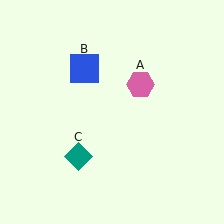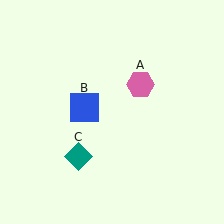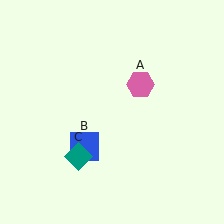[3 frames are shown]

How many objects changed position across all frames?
1 object changed position: blue square (object B).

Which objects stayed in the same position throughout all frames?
Pink hexagon (object A) and teal diamond (object C) remained stationary.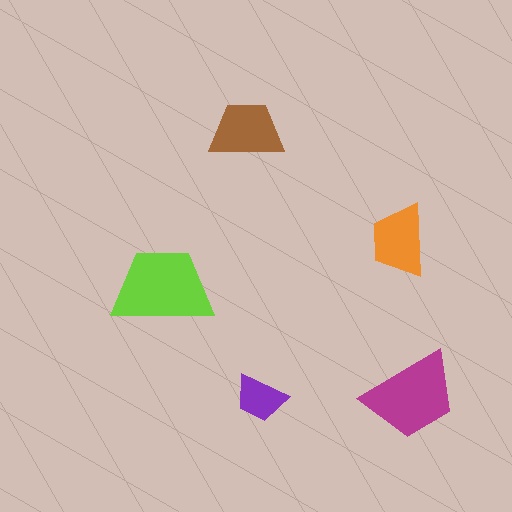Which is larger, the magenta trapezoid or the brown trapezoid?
The magenta one.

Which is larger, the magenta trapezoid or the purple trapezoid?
The magenta one.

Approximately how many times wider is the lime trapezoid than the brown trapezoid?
About 1.5 times wider.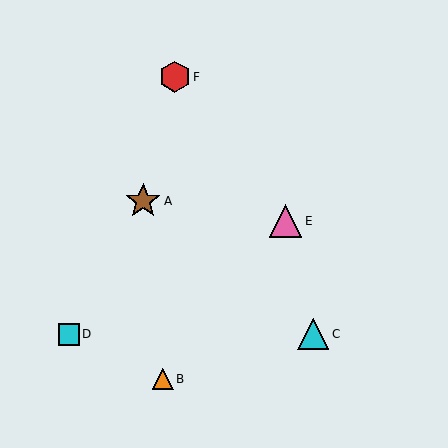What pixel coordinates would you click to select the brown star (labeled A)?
Click at (143, 201) to select the brown star A.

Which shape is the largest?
The brown star (labeled A) is the largest.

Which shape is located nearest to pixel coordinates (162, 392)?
The orange triangle (labeled B) at (163, 379) is nearest to that location.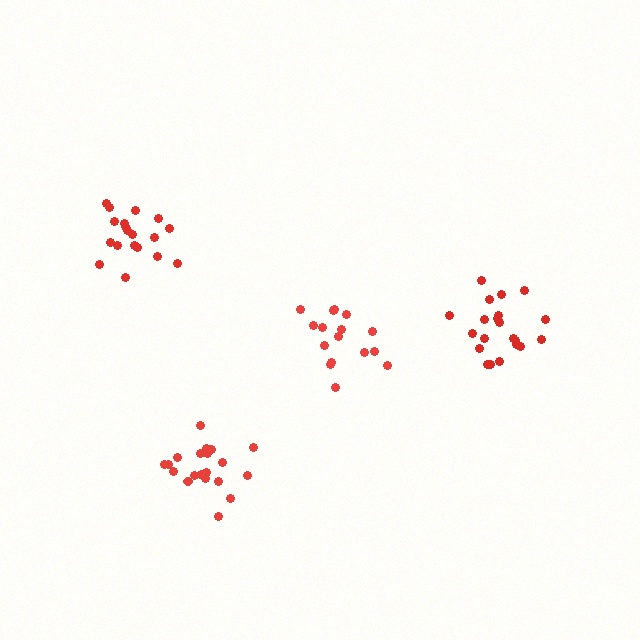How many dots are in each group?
Group 1: 21 dots, Group 2: 19 dots, Group 3: 16 dots, Group 4: 21 dots (77 total).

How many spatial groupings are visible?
There are 4 spatial groupings.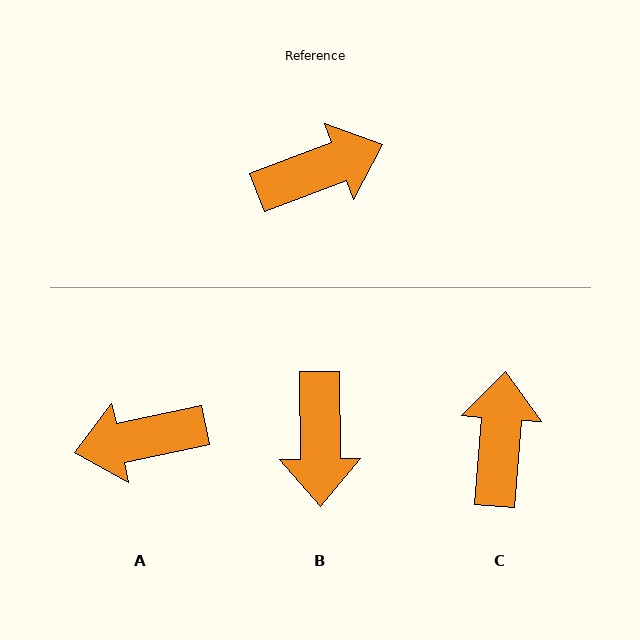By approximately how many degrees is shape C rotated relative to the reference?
Approximately 64 degrees counter-clockwise.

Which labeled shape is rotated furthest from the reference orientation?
A, about 171 degrees away.